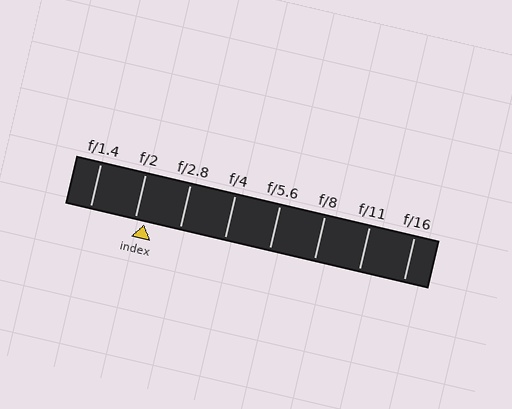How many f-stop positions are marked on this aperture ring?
There are 8 f-stop positions marked.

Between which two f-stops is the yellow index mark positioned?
The index mark is between f/2 and f/2.8.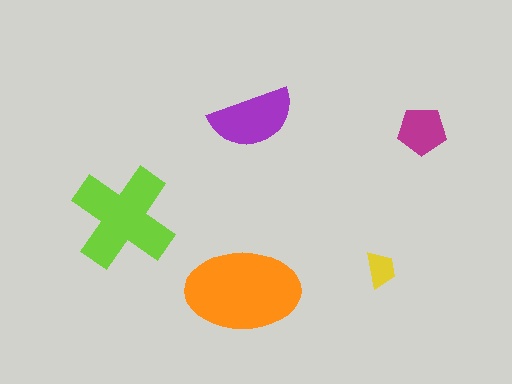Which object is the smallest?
The yellow trapezoid.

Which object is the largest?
The orange ellipse.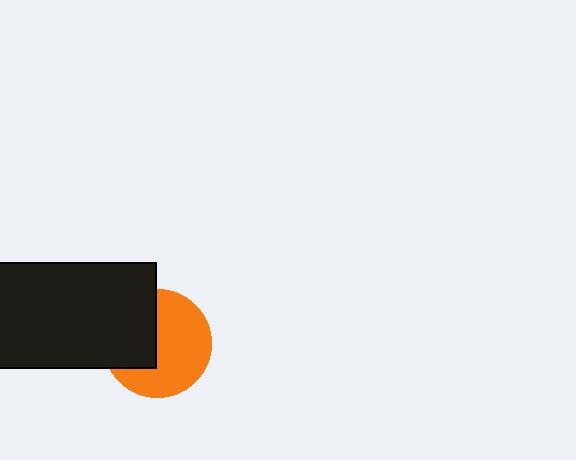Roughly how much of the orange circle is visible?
About half of it is visible (roughly 60%).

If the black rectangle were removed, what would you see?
You would see the complete orange circle.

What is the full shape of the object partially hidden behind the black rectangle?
The partially hidden object is an orange circle.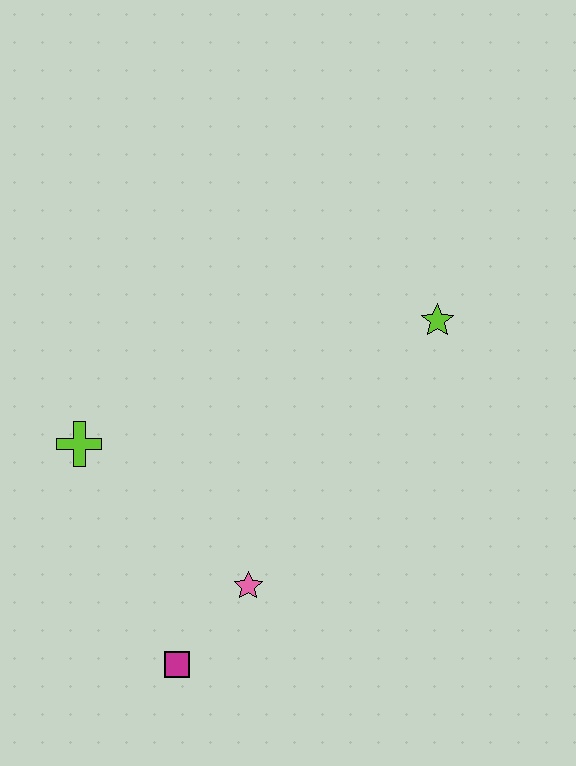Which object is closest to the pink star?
The magenta square is closest to the pink star.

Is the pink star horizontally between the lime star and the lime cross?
Yes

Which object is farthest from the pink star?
The lime star is farthest from the pink star.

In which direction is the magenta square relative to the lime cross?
The magenta square is below the lime cross.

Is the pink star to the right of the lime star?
No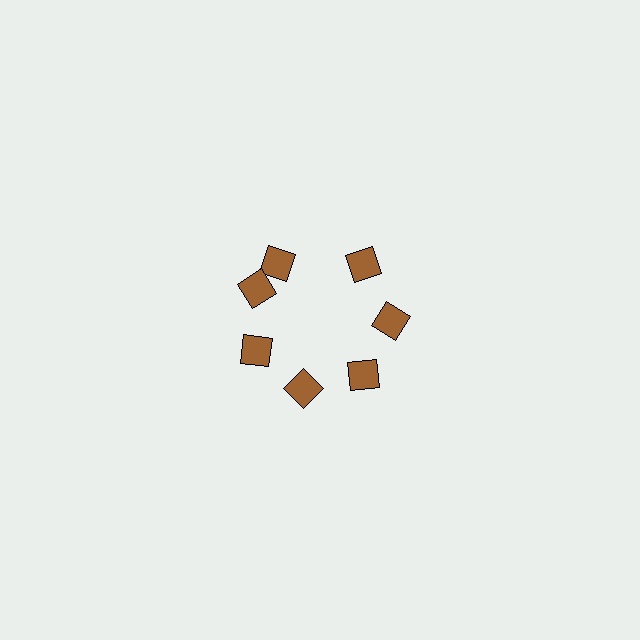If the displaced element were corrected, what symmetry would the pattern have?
It would have 7-fold rotational symmetry — the pattern would map onto itself every 51 degrees.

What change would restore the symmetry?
The symmetry would be restored by rotating it back into even spacing with its neighbors so that all 7 diamonds sit at equal angles and equal distance from the center.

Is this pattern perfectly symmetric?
No. The 7 brown diamonds are arranged in a ring, but one element near the 12 o'clock position is rotated out of alignment along the ring, breaking the 7-fold rotational symmetry.